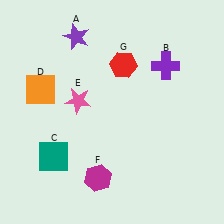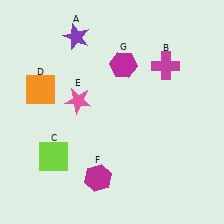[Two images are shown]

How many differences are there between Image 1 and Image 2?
There are 3 differences between the two images.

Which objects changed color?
B changed from purple to magenta. C changed from teal to lime. G changed from red to magenta.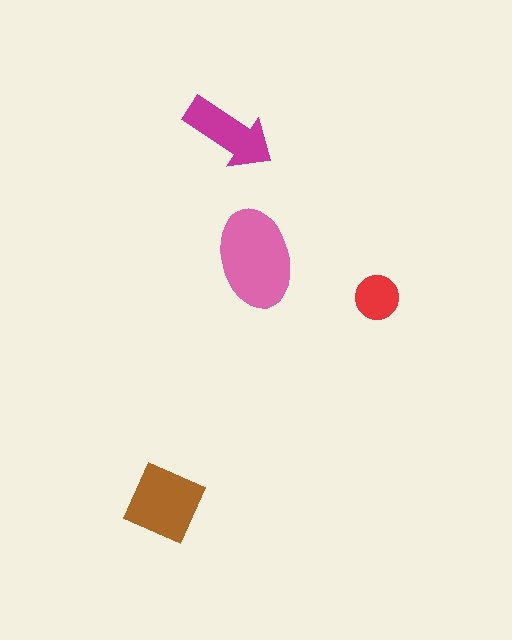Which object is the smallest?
The red circle.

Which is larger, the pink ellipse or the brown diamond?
The pink ellipse.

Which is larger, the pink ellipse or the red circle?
The pink ellipse.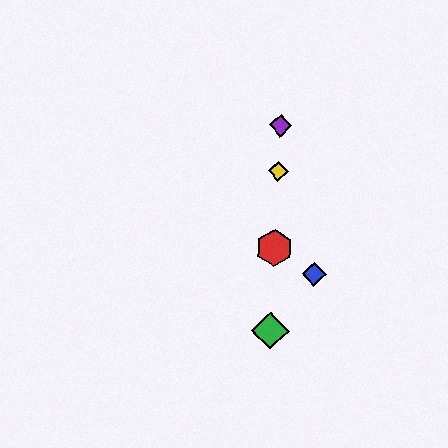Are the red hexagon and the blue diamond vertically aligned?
No, the red hexagon is at x≈275 and the blue diamond is at x≈314.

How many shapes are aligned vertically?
4 shapes (the red hexagon, the green diamond, the yellow diamond, the purple diamond) are aligned vertically.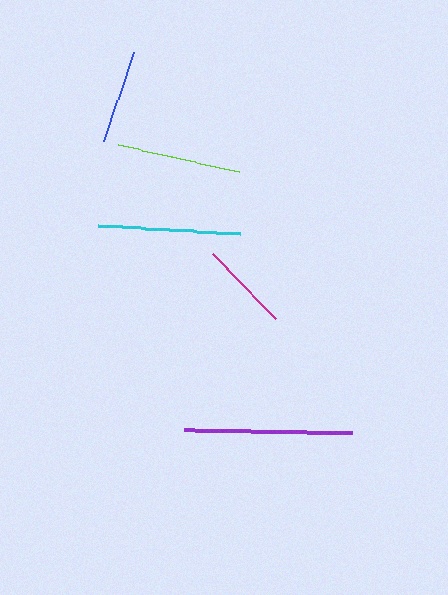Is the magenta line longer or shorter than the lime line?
The lime line is longer than the magenta line.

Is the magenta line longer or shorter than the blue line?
The blue line is longer than the magenta line.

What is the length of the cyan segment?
The cyan segment is approximately 142 pixels long.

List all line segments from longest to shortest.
From longest to shortest: purple, cyan, lime, blue, magenta.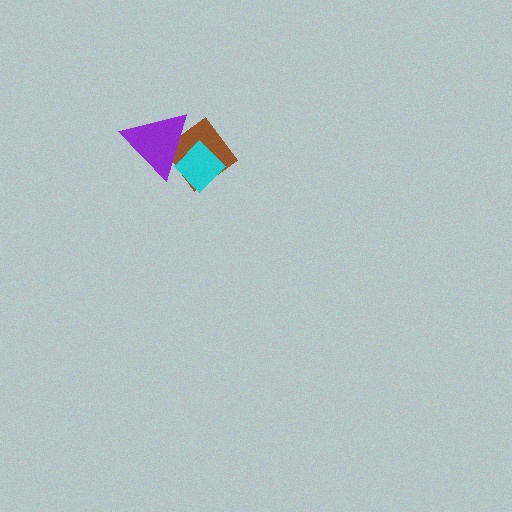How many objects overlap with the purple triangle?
2 objects overlap with the purple triangle.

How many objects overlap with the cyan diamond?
2 objects overlap with the cyan diamond.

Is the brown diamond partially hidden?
Yes, it is partially covered by another shape.